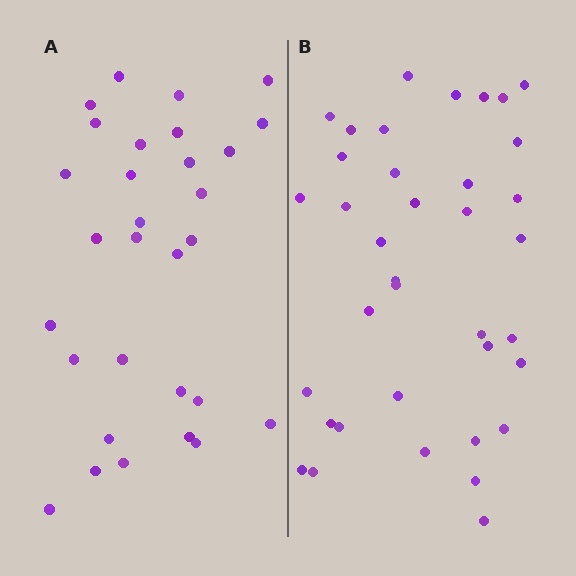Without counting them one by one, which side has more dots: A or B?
Region B (the right region) has more dots.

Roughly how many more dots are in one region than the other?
Region B has roughly 8 or so more dots than region A.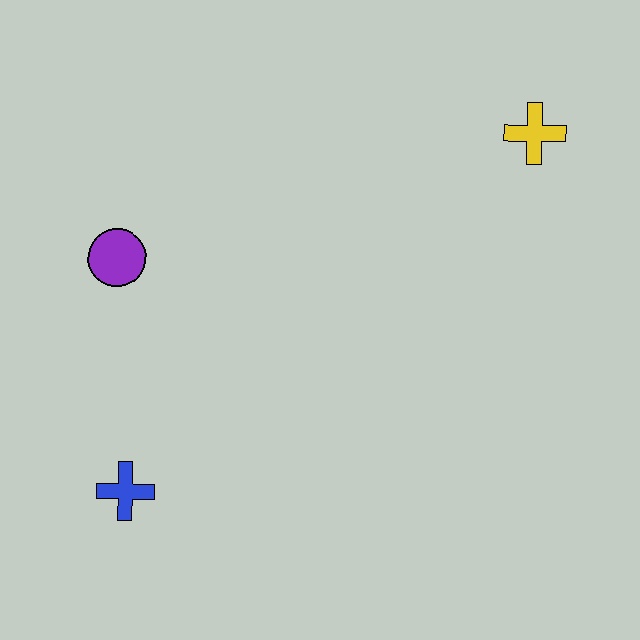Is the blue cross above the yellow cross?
No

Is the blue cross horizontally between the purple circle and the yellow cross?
Yes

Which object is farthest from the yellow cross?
The blue cross is farthest from the yellow cross.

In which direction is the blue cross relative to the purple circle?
The blue cross is below the purple circle.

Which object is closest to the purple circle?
The blue cross is closest to the purple circle.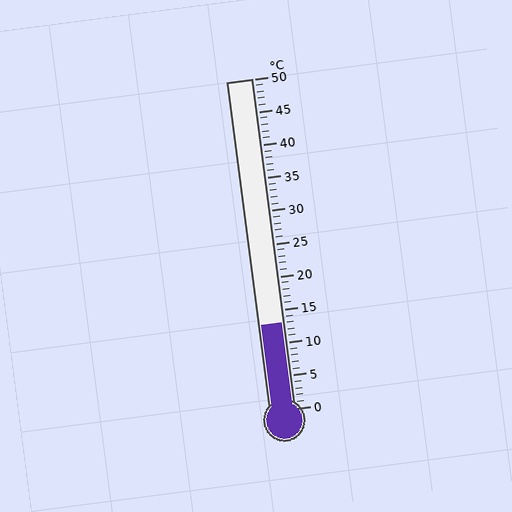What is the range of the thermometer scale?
The thermometer scale ranges from 0°C to 50°C.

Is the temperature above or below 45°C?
The temperature is below 45°C.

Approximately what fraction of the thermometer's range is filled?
The thermometer is filled to approximately 25% of its range.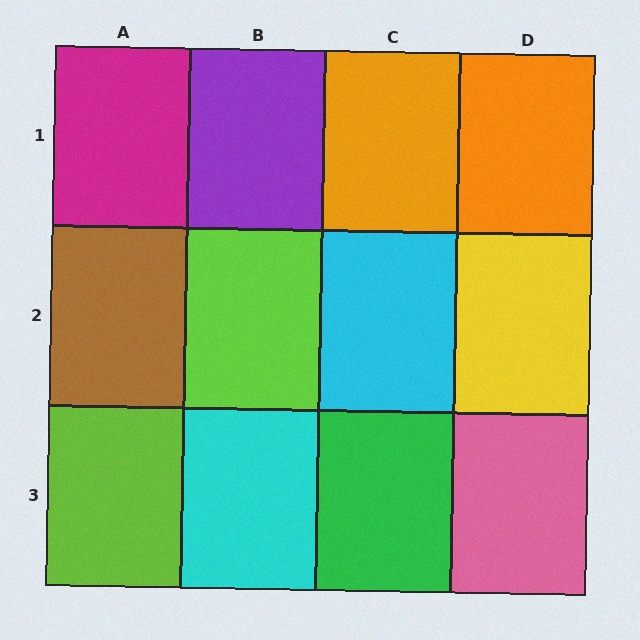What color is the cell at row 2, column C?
Cyan.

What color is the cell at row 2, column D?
Yellow.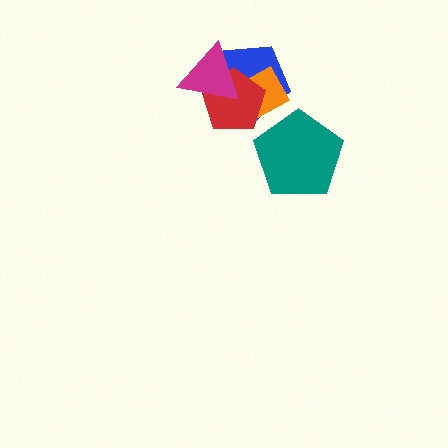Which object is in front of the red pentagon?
The magenta triangle is in front of the red pentagon.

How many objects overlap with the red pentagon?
3 objects overlap with the red pentagon.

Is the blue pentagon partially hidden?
Yes, it is partially covered by another shape.